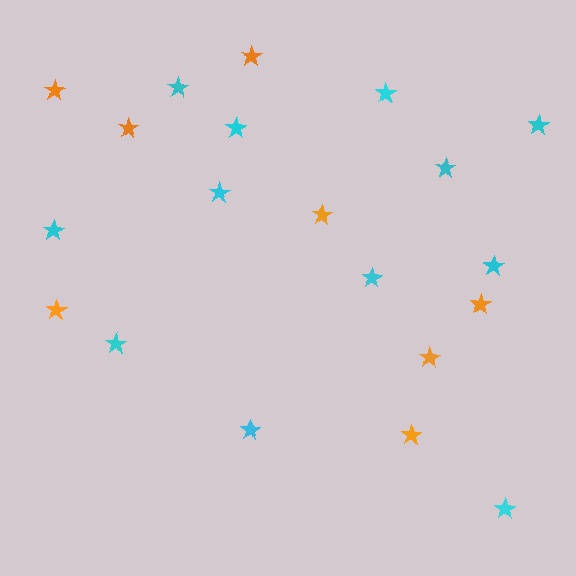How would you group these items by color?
There are 2 groups: one group of cyan stars (12) and one group of orange stars (8).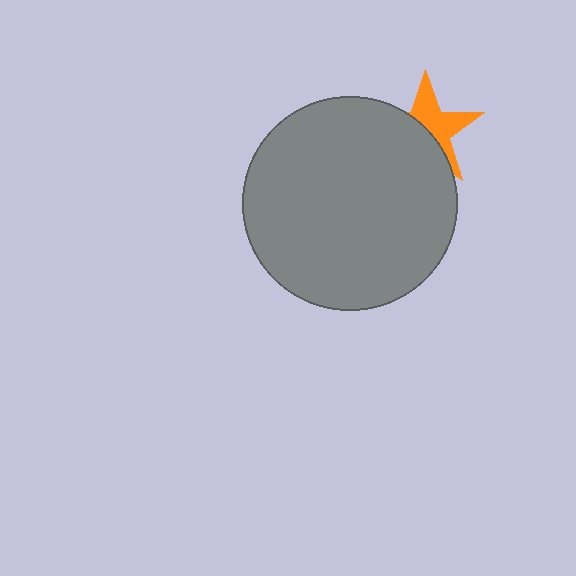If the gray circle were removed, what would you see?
You would see the complete orange star.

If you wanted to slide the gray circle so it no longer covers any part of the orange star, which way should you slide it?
Slide it toward the lower-left — that is the most direct way to separate the two shapes.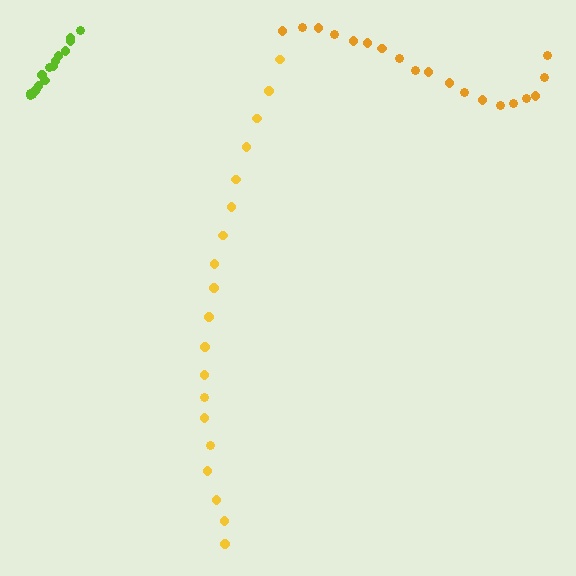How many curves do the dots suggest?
There are 3 distinct paths.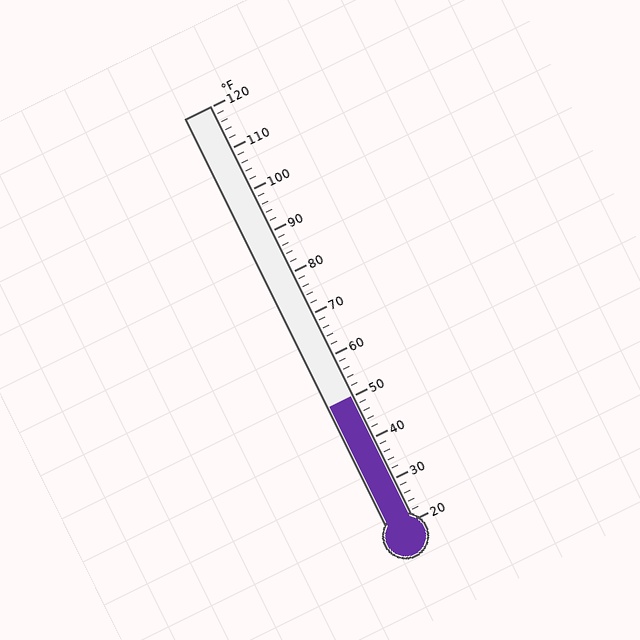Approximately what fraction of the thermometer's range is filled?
The thermometer is filled to approximately 30% of its range.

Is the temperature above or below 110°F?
The temperature is below 110°F.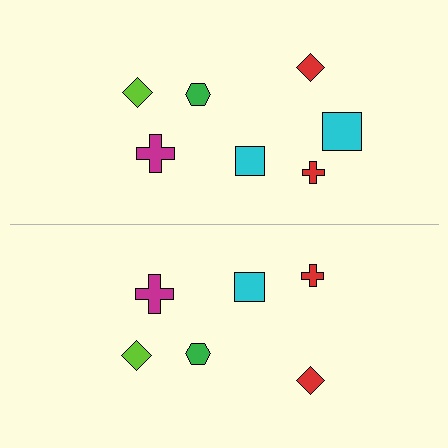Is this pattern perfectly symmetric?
No, the pattern is not perfectly symmetric. A cyan square is missing from the bottom side.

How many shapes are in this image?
There are 13 shapes in this image.